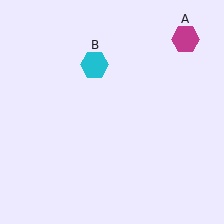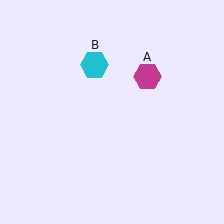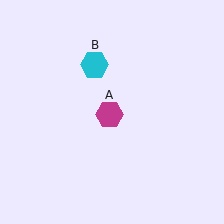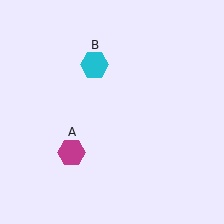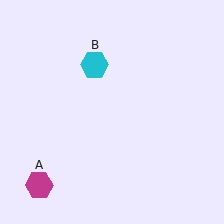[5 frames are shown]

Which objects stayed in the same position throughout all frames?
Cyan hexagon (object B) remained stationary.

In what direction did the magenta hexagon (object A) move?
The magenta hexagon (object A) moved down and to the left.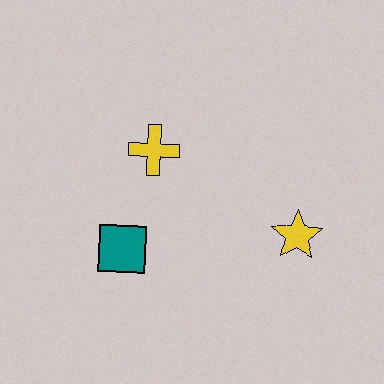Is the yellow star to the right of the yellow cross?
Yes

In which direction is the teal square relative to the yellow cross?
The teal square is below the yellow cross.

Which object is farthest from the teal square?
The yellow star is farthest from the teal square.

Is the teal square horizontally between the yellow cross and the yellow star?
No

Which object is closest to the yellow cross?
The teal square is closest to the yellow cross.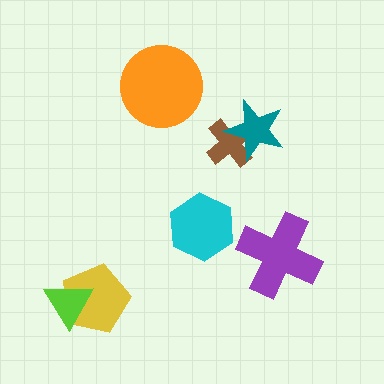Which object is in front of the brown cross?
The teal star is in front of the brown cross.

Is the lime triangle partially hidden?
No, no other shape covers it.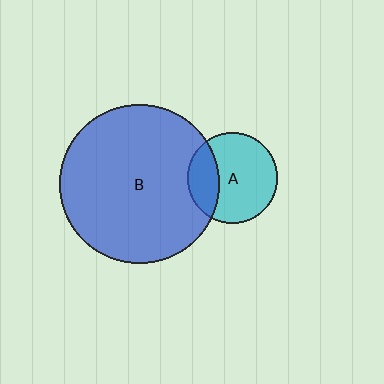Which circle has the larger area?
Circle B (blue).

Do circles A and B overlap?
Yes.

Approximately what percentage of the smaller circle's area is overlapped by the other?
Approximately 25%.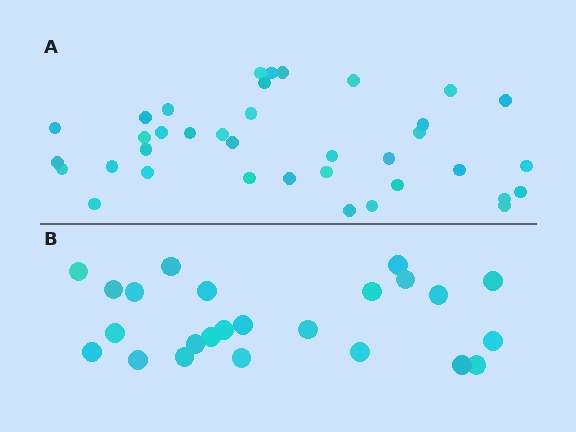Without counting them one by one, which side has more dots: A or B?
Region A (the top region) has more dots.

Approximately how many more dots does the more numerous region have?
Region A has approximately 15 more dots than region B.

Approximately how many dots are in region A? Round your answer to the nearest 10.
About 40 dots. (The exact count is 37, which rounds to 40.)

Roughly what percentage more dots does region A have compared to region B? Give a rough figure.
About 55% more.